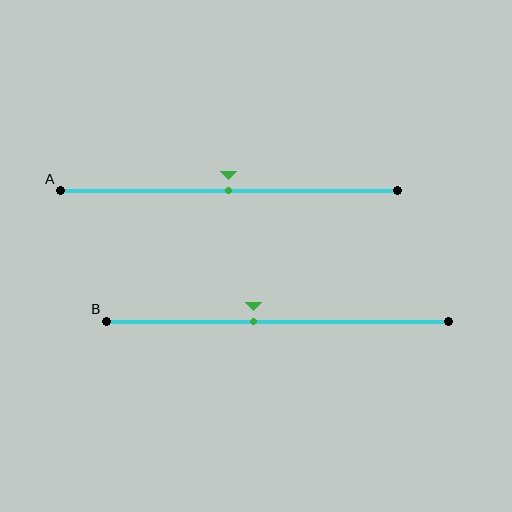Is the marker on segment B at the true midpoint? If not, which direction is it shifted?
No, the marker on segment B is shifted to the left by about 7% of the segment length.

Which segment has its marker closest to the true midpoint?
Segment A has its marker closest to the true midpoint.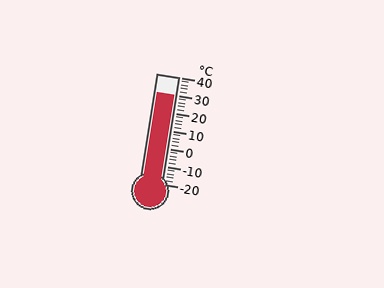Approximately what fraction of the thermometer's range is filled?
The thermometer is filled to approximately 85% of its range.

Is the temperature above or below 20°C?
The temperature is above 20°C.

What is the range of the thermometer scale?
The thermometer scale ranges from -20°C to 40°C.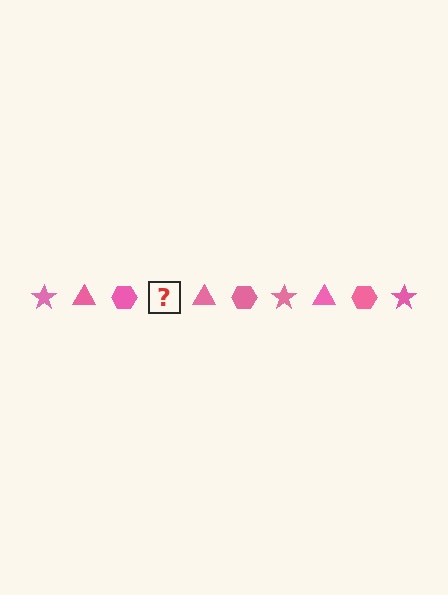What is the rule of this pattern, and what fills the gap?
The rule is that the pattern cycles through star, triangle, hexagon shapes in pink. The gap should be filled with a pink star.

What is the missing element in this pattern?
The missing element is a pink star.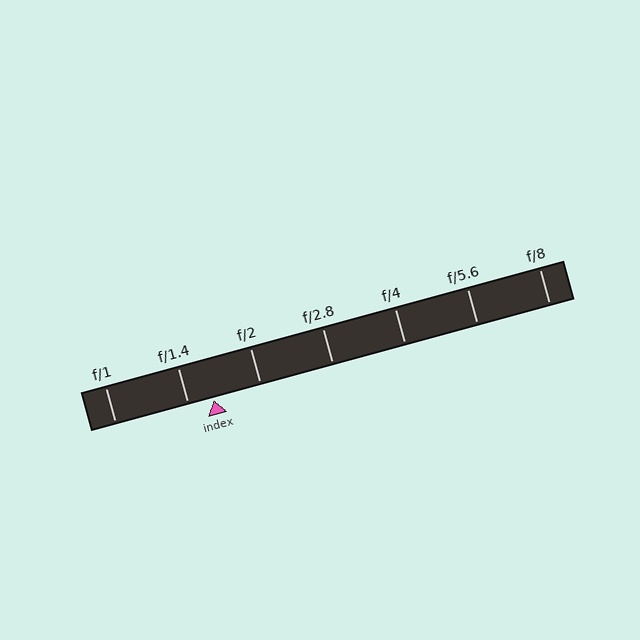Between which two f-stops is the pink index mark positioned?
The index mark is between f/1.4 and f/2.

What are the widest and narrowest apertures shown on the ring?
The widest aperture shown is f/1 and the narrowest is f/8.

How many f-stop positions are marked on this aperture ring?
There are 7 f-stop positions marked.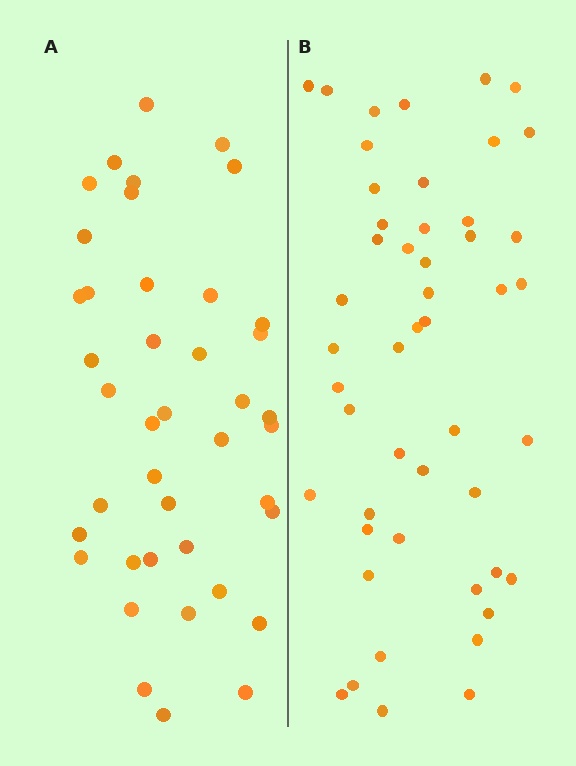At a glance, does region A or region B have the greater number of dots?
Region B (the right region) has more dots.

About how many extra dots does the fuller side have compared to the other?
Region B has roughly 8 or so more dots than region A.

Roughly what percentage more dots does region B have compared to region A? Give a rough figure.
About 20% more.